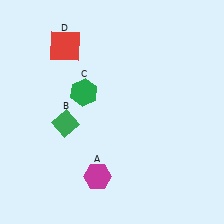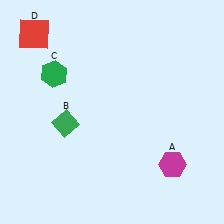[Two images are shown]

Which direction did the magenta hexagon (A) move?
The magenta hexagon (A) moved right.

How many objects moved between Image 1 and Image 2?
3 objects moved between the two images.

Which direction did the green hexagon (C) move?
The green hexagon (C) moved left.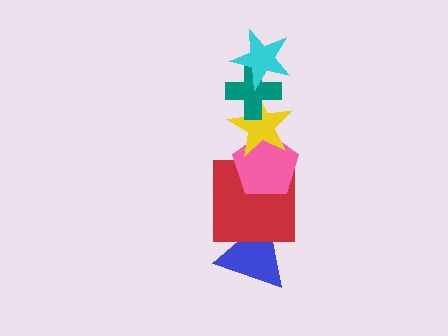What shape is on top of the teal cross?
The cyan star is on top of the teal cross.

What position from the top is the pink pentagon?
The pink pentagon is 4th from the top.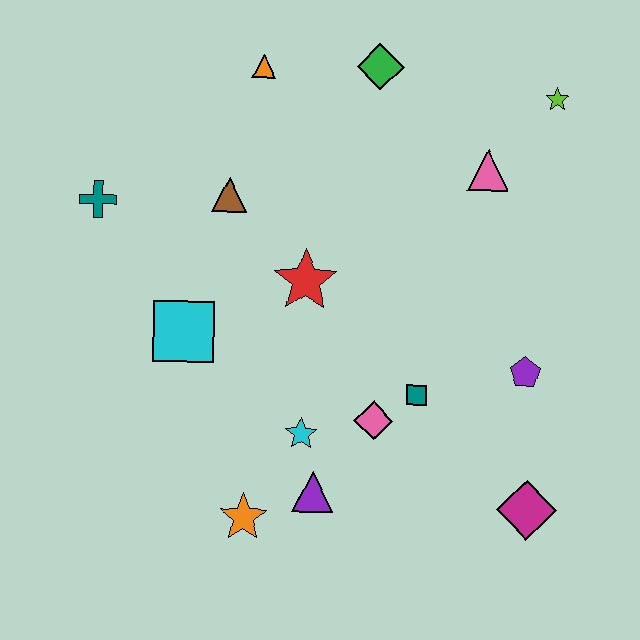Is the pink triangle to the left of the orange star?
No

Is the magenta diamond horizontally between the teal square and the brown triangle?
No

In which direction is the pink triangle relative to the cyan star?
The pink triangle is above the cyan star.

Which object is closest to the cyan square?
The red star is closest to the cyan square.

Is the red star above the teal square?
Yes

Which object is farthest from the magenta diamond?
The teal cross is farthest from the magenta diamond.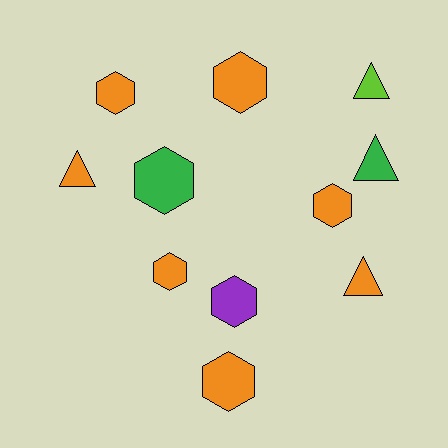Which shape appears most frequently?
Hexagon, with 7 objects.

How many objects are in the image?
There are 11 objects.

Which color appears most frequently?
Orange, with 7 objects.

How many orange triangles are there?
There are 2 orange triangles.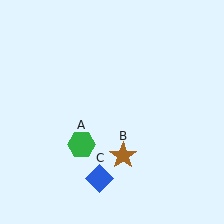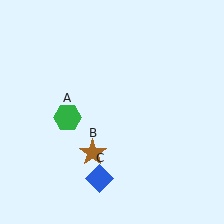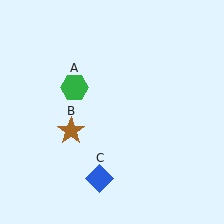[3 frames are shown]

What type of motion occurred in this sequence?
The green hexagon (object A), brown star (object B) rotated clockwise around the center of the scene.